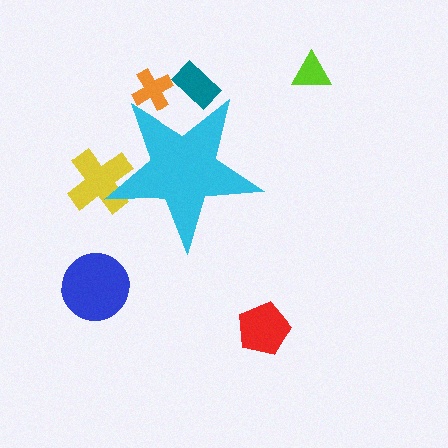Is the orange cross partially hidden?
Yes, the orange cross is partially hidden behind the cyan star.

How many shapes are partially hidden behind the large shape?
3 shapes are partially hidden.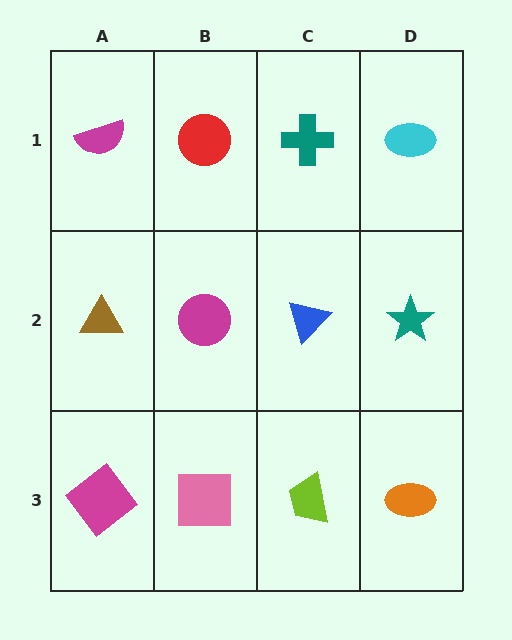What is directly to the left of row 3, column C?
A pink square.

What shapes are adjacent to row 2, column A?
A magenta semicircle (row 1, column A), a magenta diamond (row 3, column A), a magenta circle (row 2, column B).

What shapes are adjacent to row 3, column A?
A brown triangle (row 2, column A), a pink square (row 3, column B).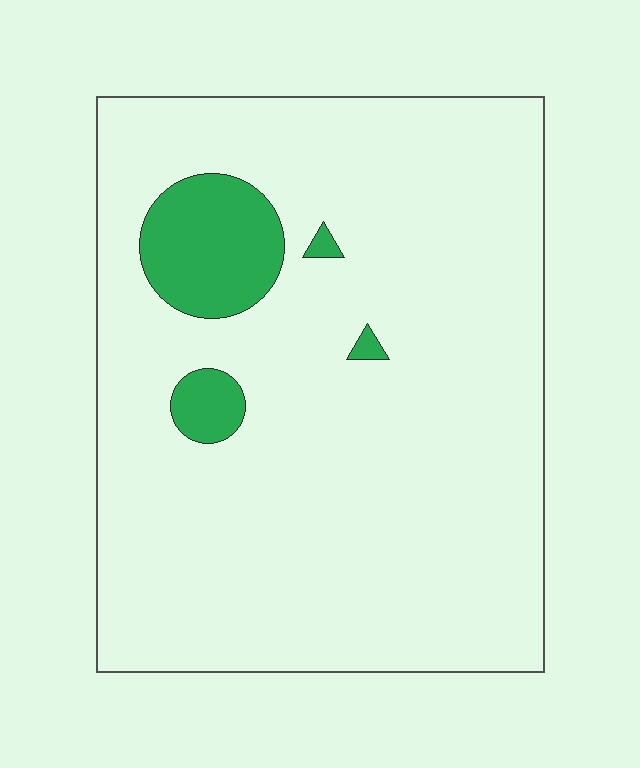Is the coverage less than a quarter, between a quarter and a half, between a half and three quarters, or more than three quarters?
Less than a quarter.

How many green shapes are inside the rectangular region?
4.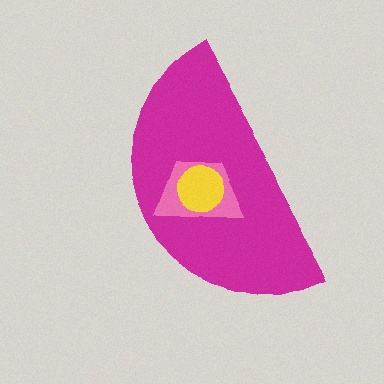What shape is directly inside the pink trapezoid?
The yellow circle.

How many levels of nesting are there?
3.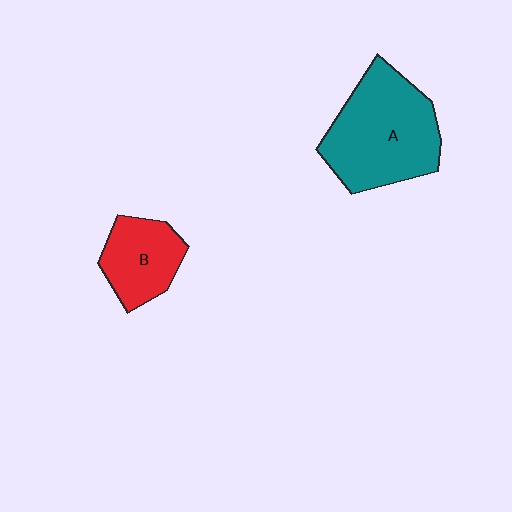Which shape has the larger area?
Shape A (teal).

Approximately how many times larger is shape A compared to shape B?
Approximately 1.9 times.